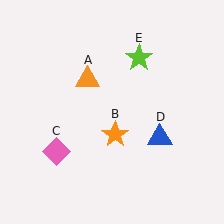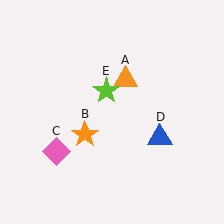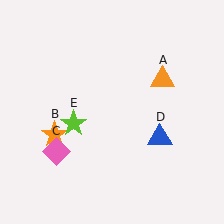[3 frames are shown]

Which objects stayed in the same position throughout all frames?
Pink diamond (object C) and blue triangle (object D) remained stationary.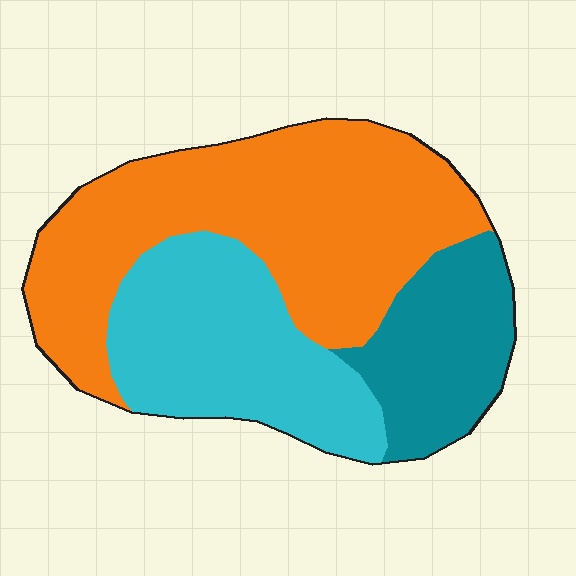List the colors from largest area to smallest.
From largest to smallest: orange, cyan, teal.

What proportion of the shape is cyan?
Cyan takes up between a sixth and a third of the shape.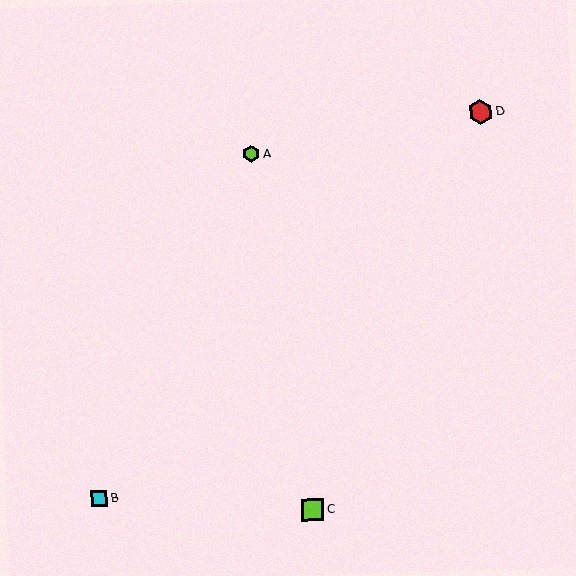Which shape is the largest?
The red hexagon (labeled D) is the largest.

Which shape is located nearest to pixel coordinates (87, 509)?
The cyan square (labeled B) at (99, 498) is nearest to that location.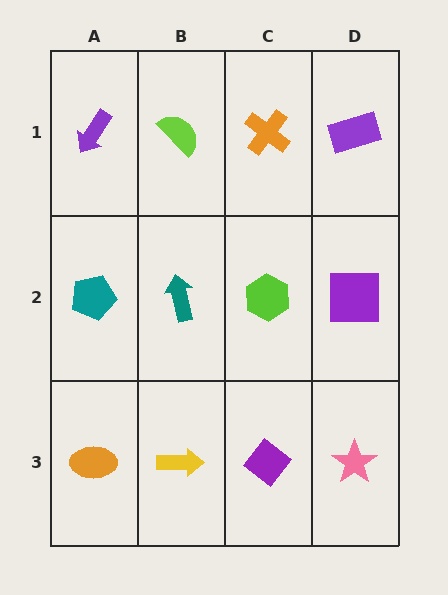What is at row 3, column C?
A purple diamond.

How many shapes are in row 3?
4 shapes.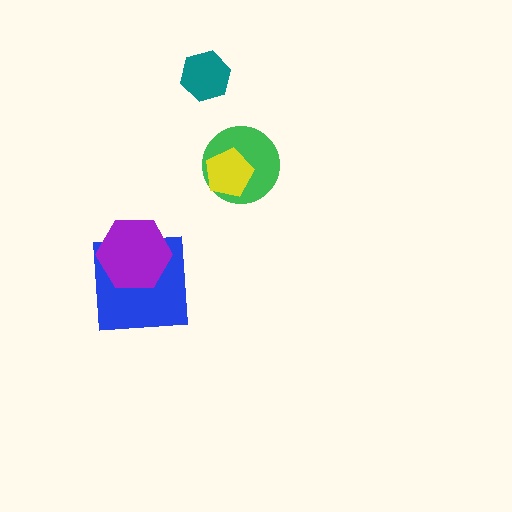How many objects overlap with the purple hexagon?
1 object overlaps with the purple hexagon.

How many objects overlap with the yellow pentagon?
1 object overlaps with the yellow pentagon.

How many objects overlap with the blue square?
1 object overlaps with the blue square.